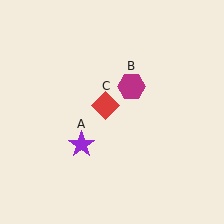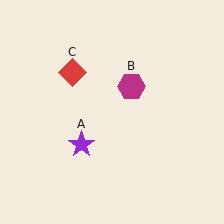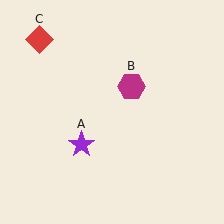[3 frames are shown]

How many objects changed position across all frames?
1 object changed position: red diamond (object C).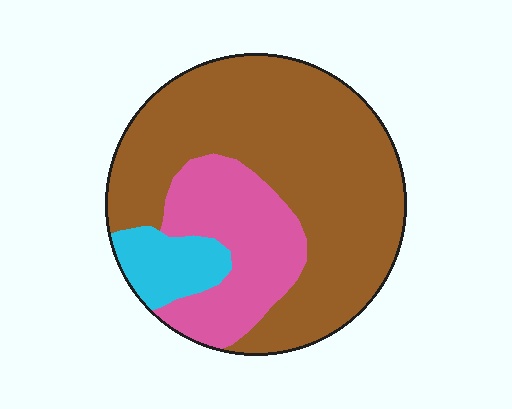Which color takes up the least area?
Cyan, at roughly 10%.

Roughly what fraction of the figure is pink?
Pink takes up about one quarter (1/4) of the figure.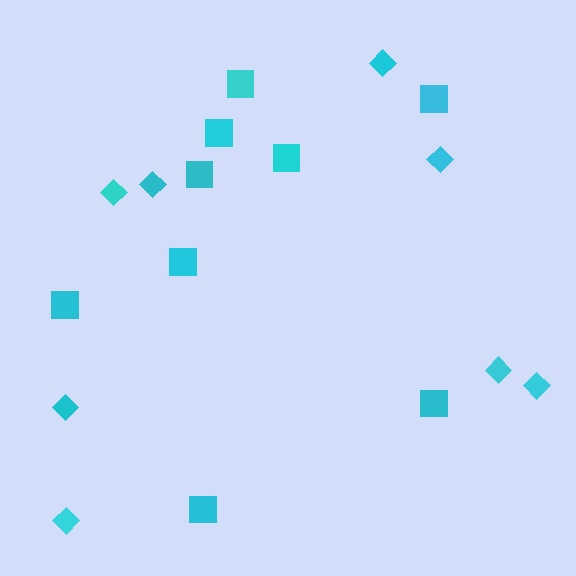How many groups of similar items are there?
There are 2 groups: one group of diamonds (8) and one group of squares (9).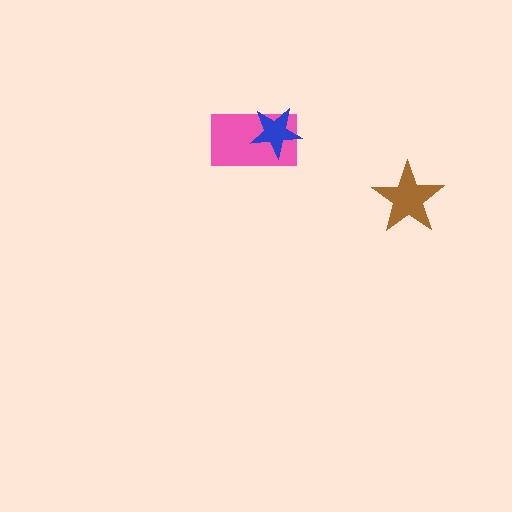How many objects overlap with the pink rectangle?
1 object overlaps with the pink rectangle.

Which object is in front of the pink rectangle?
The blue star is in front of the pink rectangle.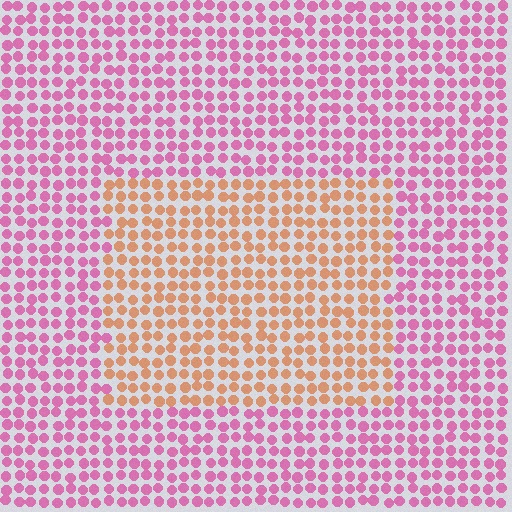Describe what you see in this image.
The image is filled with small pink elements in a uniform arrangement. A rectangle-shaped region is visible where the elements are tinted to a slightly different hue, forming a subtle color boundary.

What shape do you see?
I see a rectangle.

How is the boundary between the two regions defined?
The boundary is defined purely by a slight shift in hue (about 58 degrees). Spacing, size, and orientation are identical on both sides.